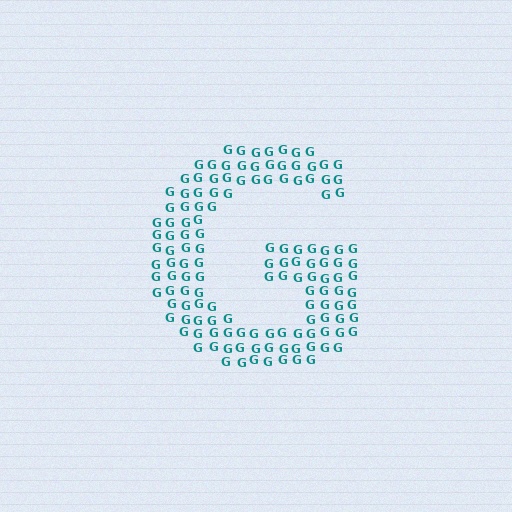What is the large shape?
The large shape is the letter G.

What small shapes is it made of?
It is made of small letter G's.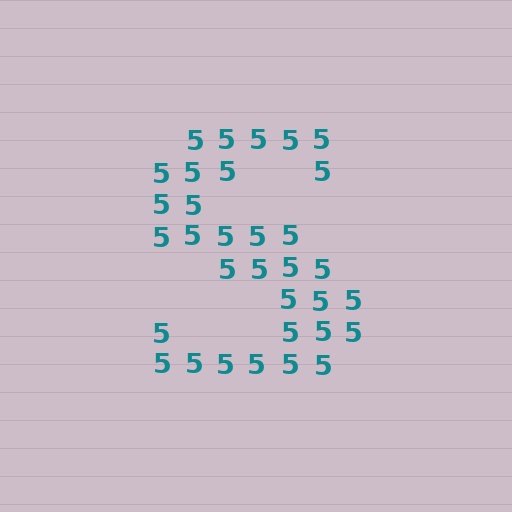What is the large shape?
The large shape is the letter S.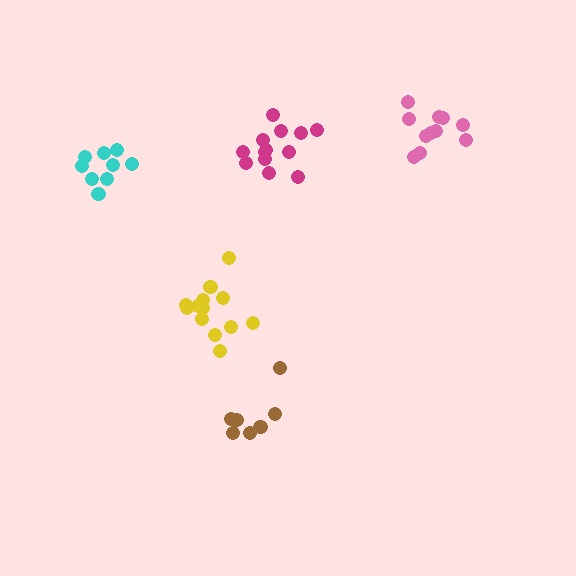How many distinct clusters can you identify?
There are 5 distinct clusters.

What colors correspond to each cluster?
The clusters are colored: pink, magenta, yellow, brown, cyan.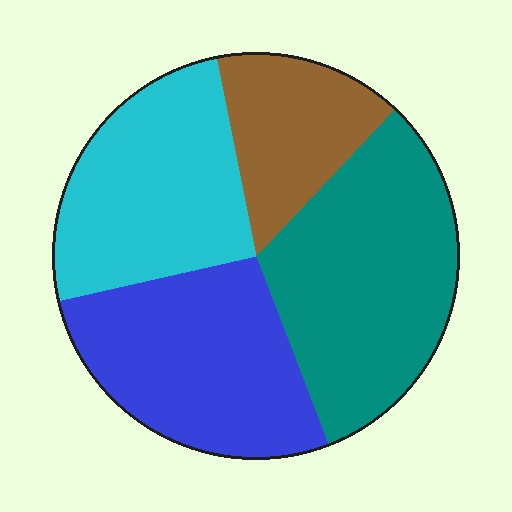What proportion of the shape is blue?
Blue takes up between a sixth and a third of the shape.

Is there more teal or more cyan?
Teal.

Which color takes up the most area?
Teal, at roughly 30%.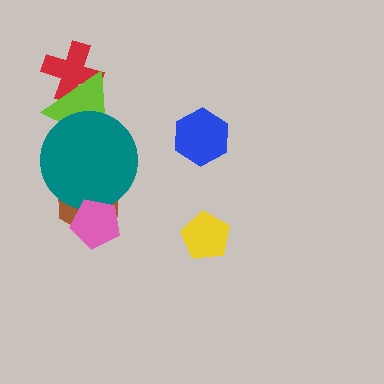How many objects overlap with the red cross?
1 object overlaps with the red cross.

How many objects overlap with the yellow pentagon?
0 objects overlap with the yellow pentagon.